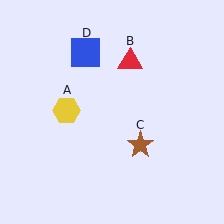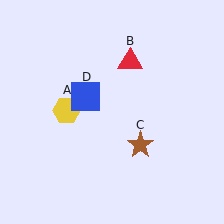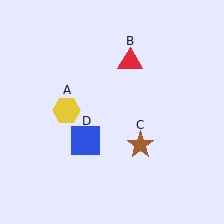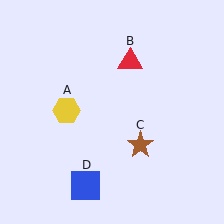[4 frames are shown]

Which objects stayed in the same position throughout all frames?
Yellow hexagon (object A) and red triangle (object B) and brown star (object C) remained stationary.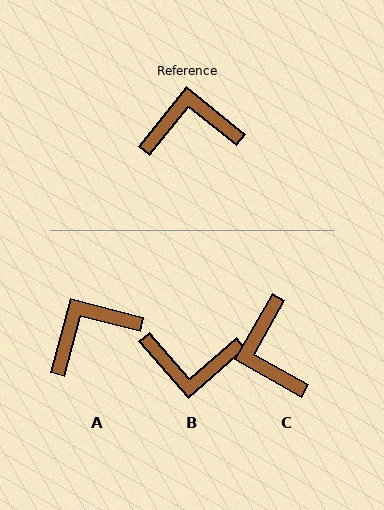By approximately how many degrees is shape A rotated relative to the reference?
Approximately 24 degrees counter-clockwise.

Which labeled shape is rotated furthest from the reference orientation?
B, about 170 degrees away.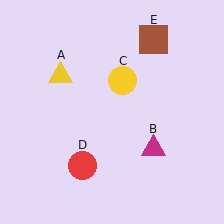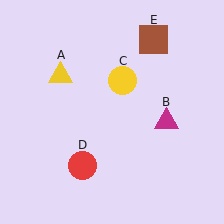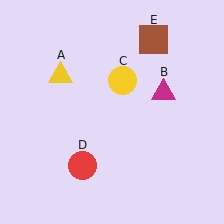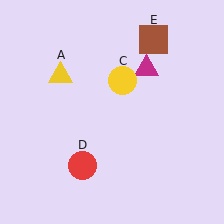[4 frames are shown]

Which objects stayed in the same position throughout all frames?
Yellow triangle (object A) and yellow circle (object C) and red circle (object D) and brown square (object E) remained stationary.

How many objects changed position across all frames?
1 object changed position: magenta triangle (object B).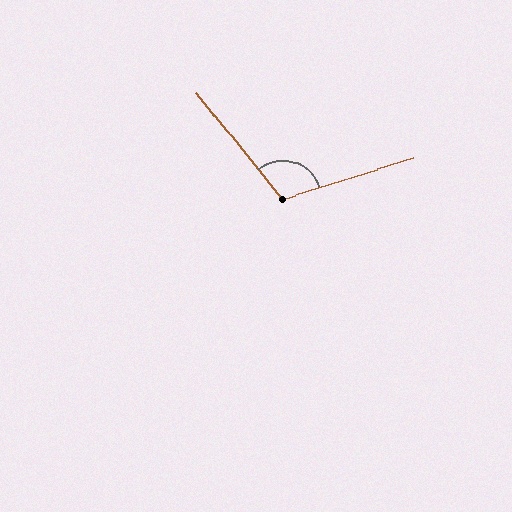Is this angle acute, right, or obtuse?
It is obtuse.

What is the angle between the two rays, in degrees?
Approximately 111 degrees.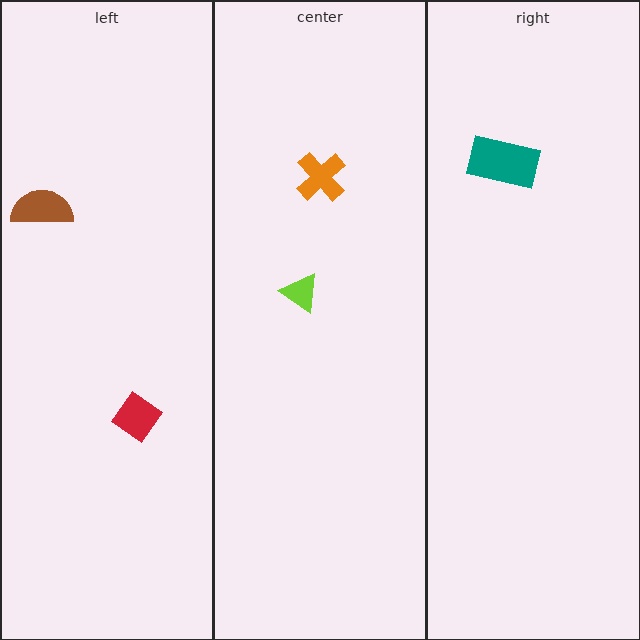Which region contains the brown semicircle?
The left region.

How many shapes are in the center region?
2.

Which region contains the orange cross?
The center region.